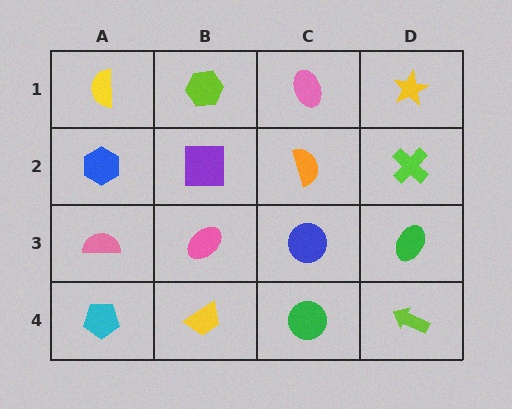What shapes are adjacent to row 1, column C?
An orange semicircle (row 2, column C), a lime hexagon (row 1, column B), a yellow star (row 1, column D).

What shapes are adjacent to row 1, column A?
A blue hexagon (row 2, column A), a lime hexagon (row 1, column B).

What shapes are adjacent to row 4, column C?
A blue circle (row 3, column C), a yellow trapezoid (row 4, column B), a lime arrow (row 4, column D).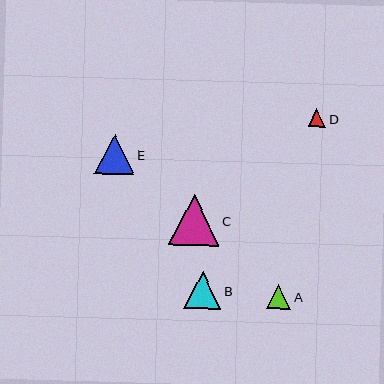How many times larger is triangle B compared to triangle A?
Triangle B is approximately 1.5 times the size of triangle A.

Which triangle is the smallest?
Triangle D is the smallest with a size of approximately 18 pixels.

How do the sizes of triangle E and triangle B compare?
Triangle E and triangle B are approximately the same size.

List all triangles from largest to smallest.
From largest to smallest: C, E, B, A, D.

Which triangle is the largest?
Triangle C is the largest with a size of approximately 51 pixels.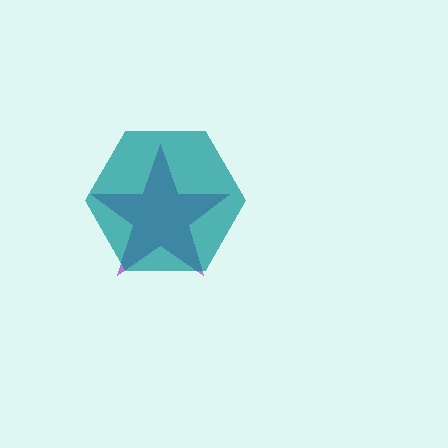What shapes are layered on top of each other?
The layered shapes are: a purple star, a teal hexagon.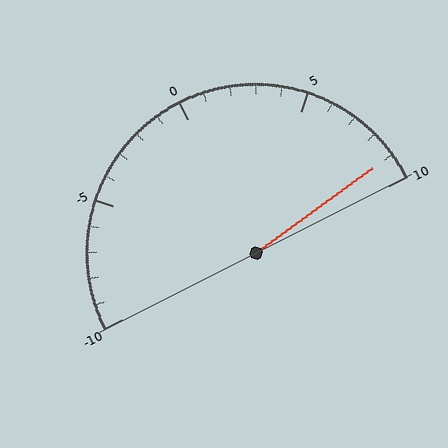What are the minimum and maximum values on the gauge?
The gauge ranges from -10 to 10.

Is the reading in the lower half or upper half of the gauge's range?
The reading is in the upper half of the range (-10 to 10).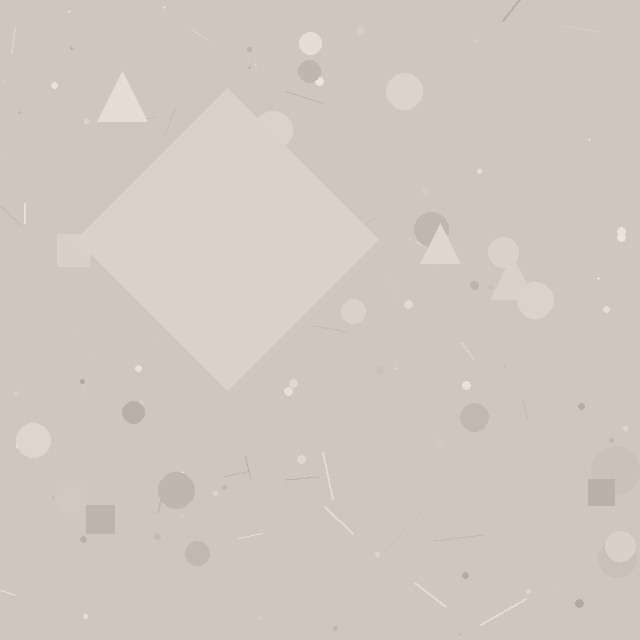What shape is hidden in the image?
A diamond is hidden in the image.